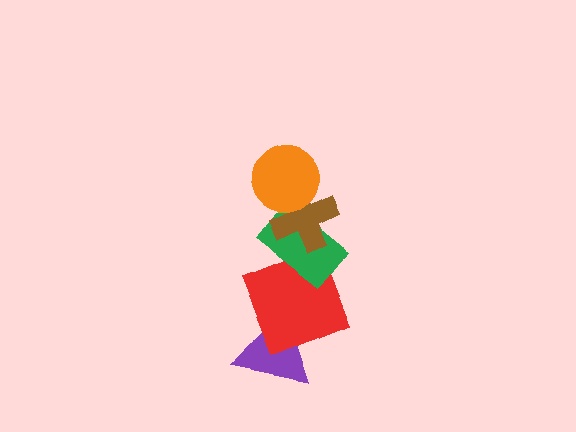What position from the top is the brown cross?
The brown cross is 2nd from the top.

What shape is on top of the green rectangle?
The brown cross is on top of the green rectangle.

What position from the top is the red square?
The red square is 4th from the top.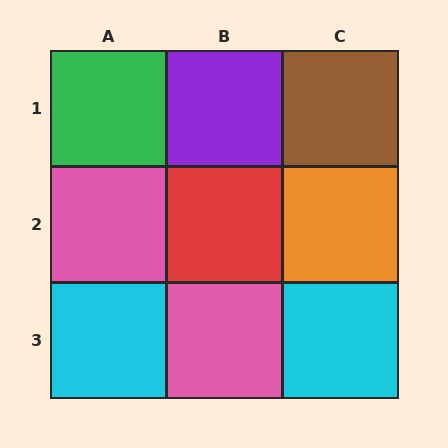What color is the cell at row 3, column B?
Pink.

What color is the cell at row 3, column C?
Cyan.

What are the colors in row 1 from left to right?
Green, purple, brown.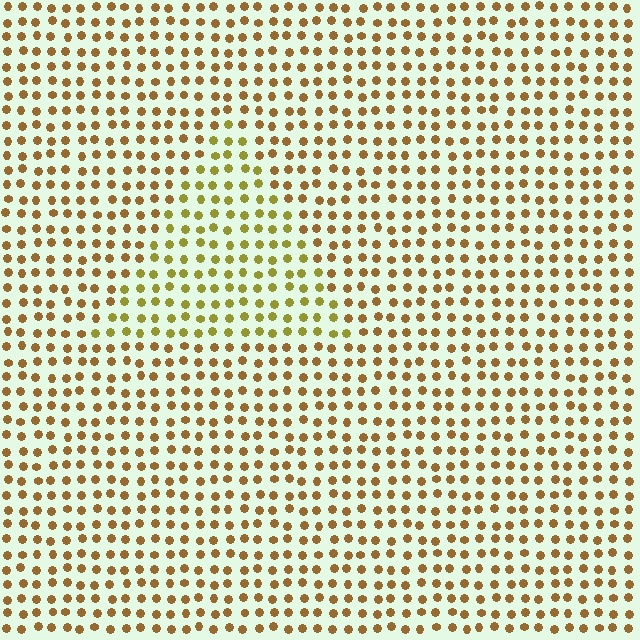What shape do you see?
I see a triangle.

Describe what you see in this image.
The image is filled with small brown elements in a uniform arrangement. A triangle-shaped region is visible where the elements are tinted to a slightly different hue, forming a subtle color boundary.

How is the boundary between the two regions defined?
The boundary is defined purely by a slight shift in hue (about 28 degrees). Spacing, size, and orientation are identical on both sides.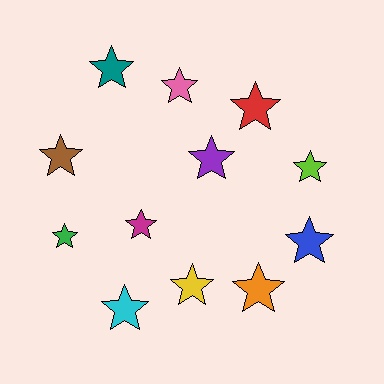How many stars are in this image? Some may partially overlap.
There are 12 stars.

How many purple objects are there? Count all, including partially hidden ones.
There is 1 purple object.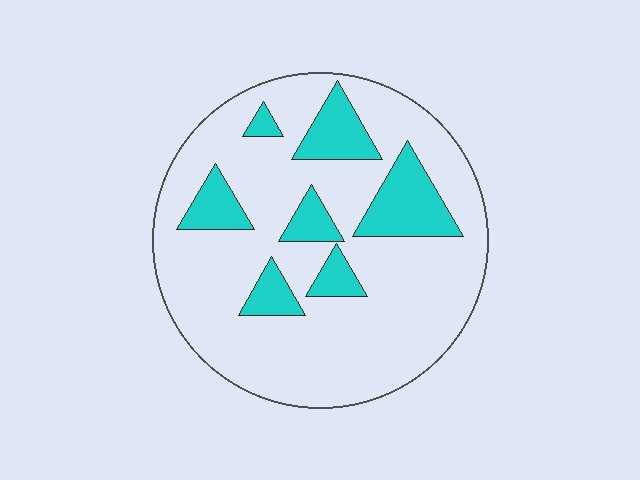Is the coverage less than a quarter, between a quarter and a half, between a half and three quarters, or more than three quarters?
Less than a quarter.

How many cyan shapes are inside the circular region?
7.